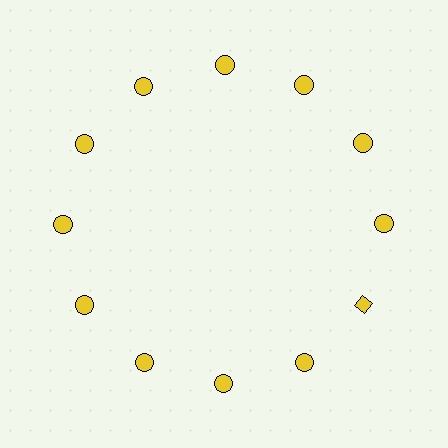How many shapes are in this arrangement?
There are 12 shapes arranged in a ring pattern.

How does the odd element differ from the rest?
It has a different shape: diamond instead of circle.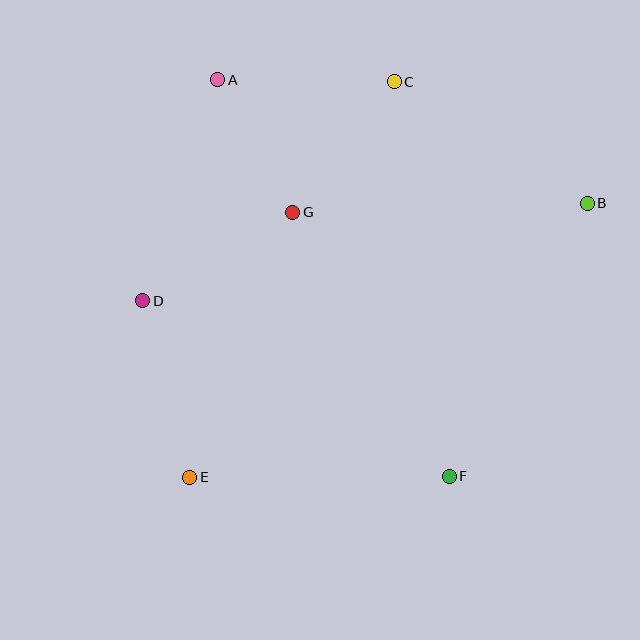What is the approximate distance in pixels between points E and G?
The distance between E and G is approximately 284 pixels.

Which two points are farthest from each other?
Points B and E are farthest from each other.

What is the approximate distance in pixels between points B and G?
The distance between B and G is approximately 295 pixels.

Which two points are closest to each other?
Points A and G are closest to each other.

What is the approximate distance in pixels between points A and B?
The distance between A and B is approximately 390 pixels.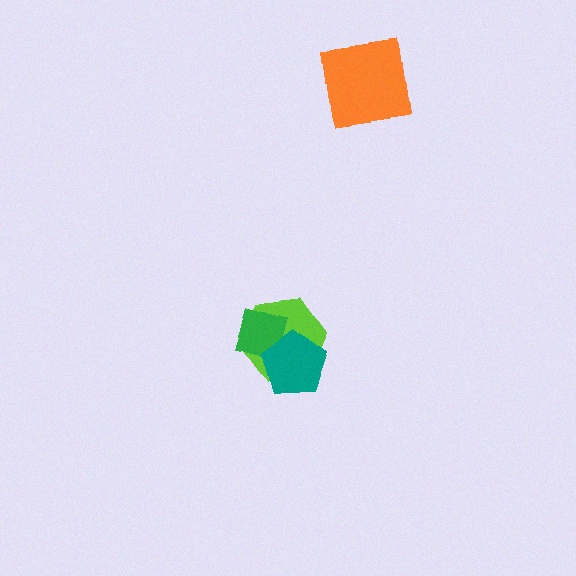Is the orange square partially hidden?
No, no other shape covers it.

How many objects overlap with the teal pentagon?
2 objects overlap with the teal pentagon.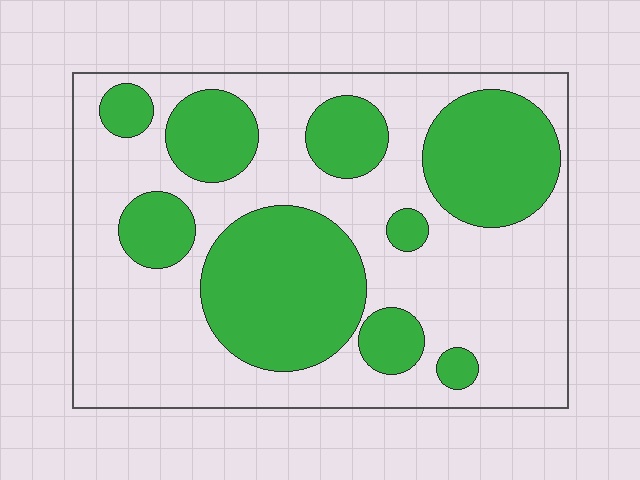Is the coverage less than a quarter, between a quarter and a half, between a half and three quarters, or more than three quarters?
Between a quarter and a half.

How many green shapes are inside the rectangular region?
9.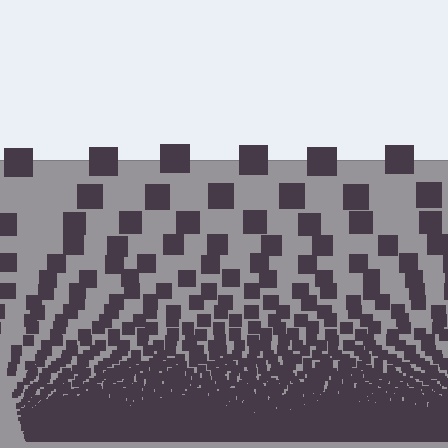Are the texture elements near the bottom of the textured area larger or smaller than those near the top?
Smaller. The gradient is inverted — elements near the bottom are smaller and denser.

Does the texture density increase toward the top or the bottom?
Density increases toward the bottom.